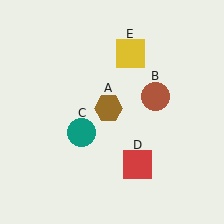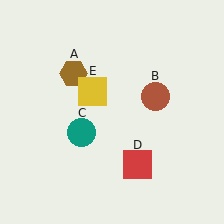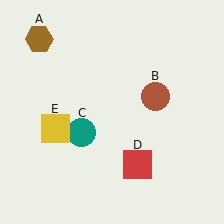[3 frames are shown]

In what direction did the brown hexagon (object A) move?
The brown hexagon (object A) moved up and to the left.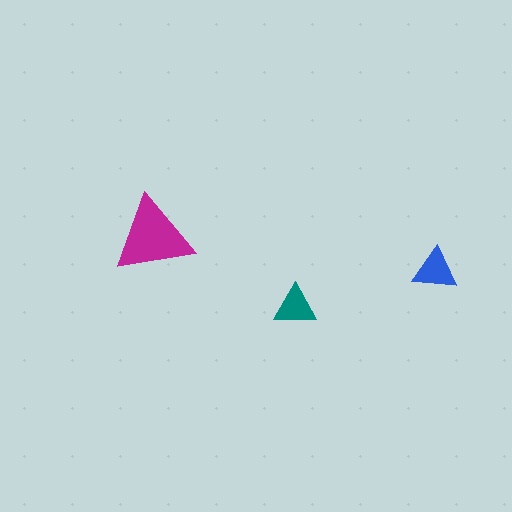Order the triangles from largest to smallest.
the magenta one, the blue one, the teal one.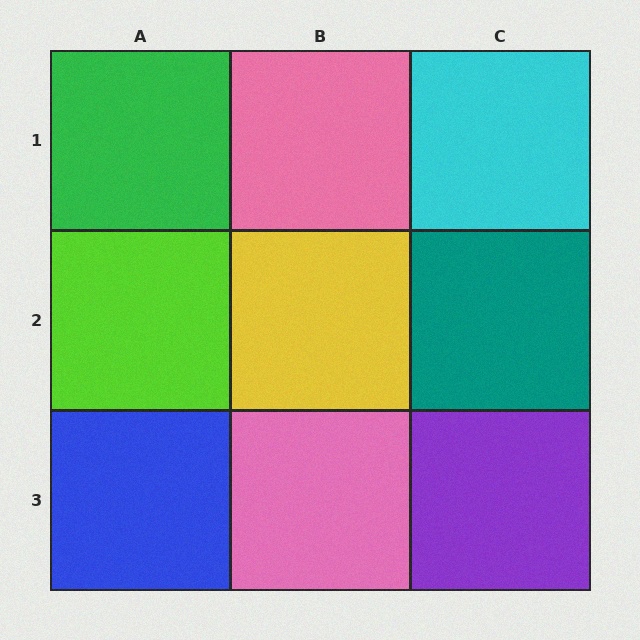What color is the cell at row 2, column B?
Yellow.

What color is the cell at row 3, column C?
Purple.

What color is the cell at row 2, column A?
Lime.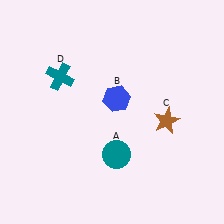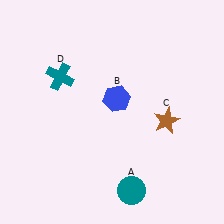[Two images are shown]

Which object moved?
The teal circle (A) moved down.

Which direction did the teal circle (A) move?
The teal circle (A) moved down.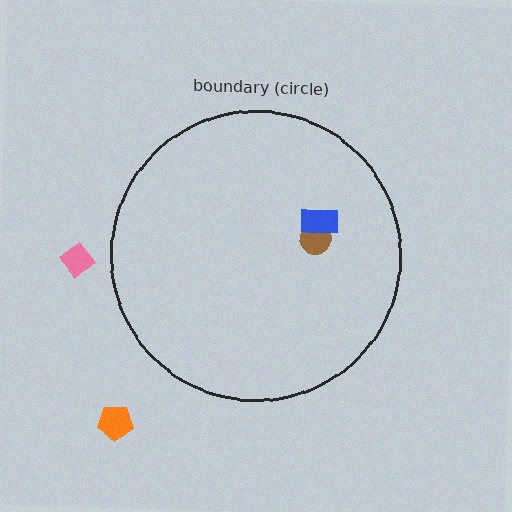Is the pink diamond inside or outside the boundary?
Outside.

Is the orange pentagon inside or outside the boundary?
Outside.